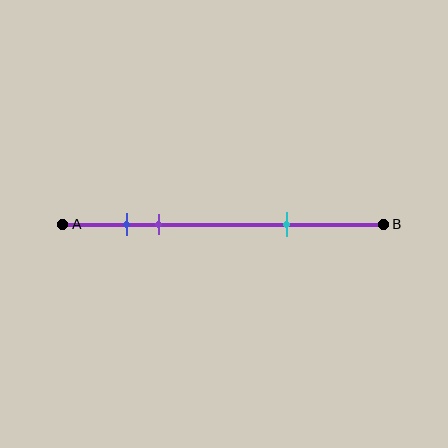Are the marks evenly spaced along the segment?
No, the marks are not evenly spaced.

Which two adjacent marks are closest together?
The blue and purple marks are the closest adjacent pair.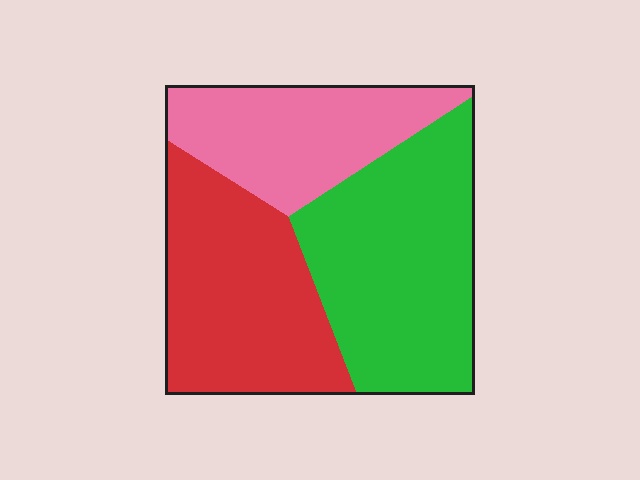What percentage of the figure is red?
Red takes up about one third (1/3) of the figure.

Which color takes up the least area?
Pink, at roughly 25%.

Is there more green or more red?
Green.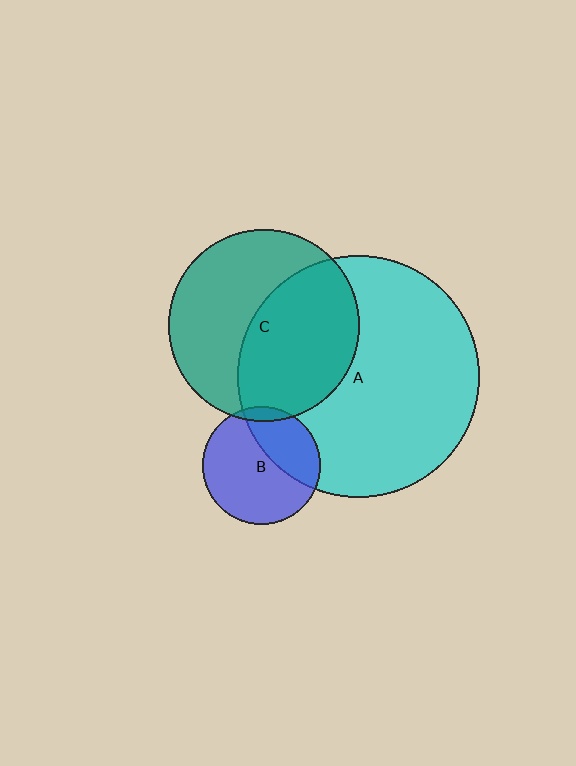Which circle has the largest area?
Circle A (cyan).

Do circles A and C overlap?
Yes.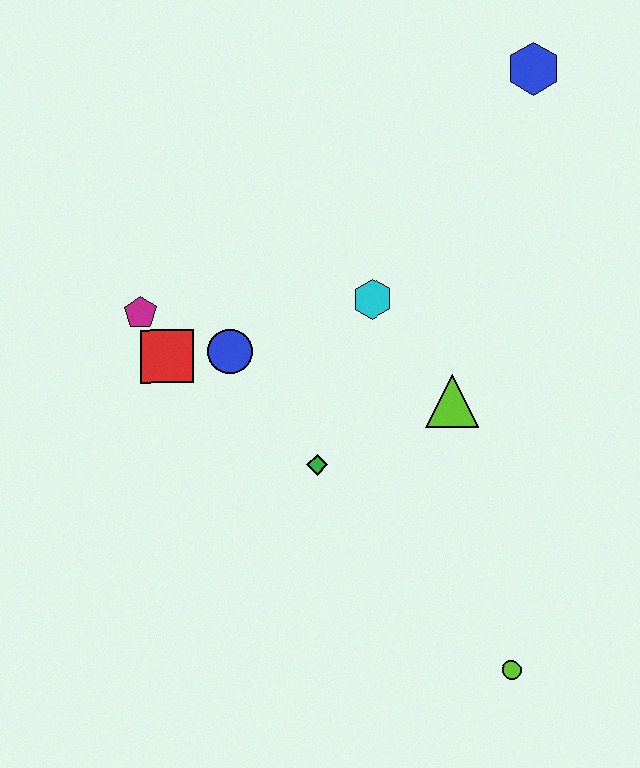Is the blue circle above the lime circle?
Yes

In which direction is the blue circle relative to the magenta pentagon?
The blue circle is to the right of the magenta pentagon.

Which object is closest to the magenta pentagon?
The red square is closest to the magenta pentagon.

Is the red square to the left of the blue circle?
Yes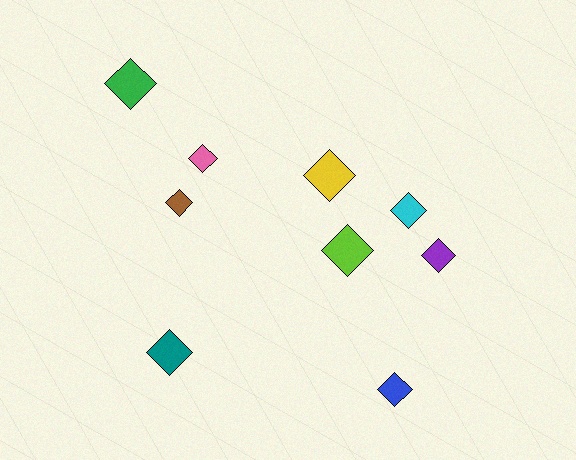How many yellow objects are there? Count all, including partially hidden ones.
There is 1 yellow object.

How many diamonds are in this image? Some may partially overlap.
There are 9 diamonds.